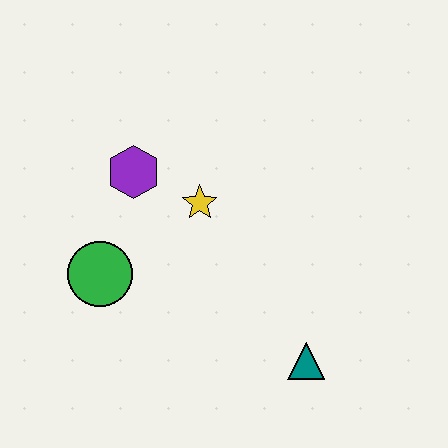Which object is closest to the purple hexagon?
The yellow star is closest to the purple hexagon.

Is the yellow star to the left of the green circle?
No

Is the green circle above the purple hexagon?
No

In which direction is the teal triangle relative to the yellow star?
The teal triangle is below the yellow star.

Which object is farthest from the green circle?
The teal triangle is farthest from the green circle.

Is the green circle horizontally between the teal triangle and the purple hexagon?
No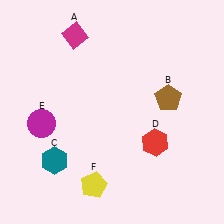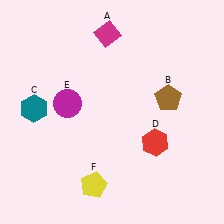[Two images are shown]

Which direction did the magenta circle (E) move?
The magenta circle (E) moved right.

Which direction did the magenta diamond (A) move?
The magenta diamond (A) moved right.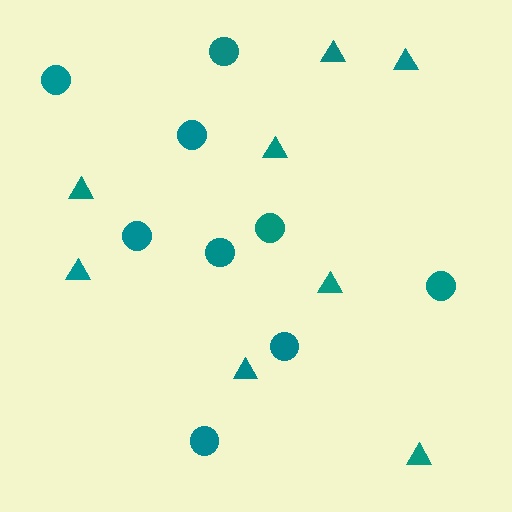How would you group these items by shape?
There are 2 groups: one group of circles (9) and one group of triangles (8).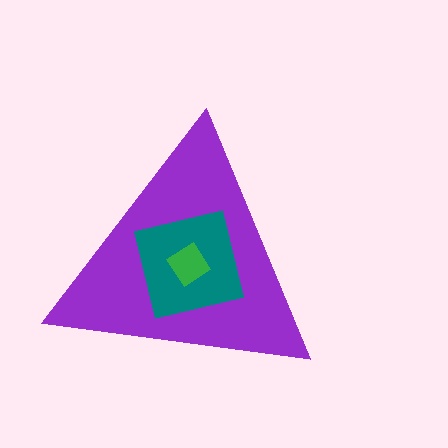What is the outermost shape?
The purple triangle.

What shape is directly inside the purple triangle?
The teal square.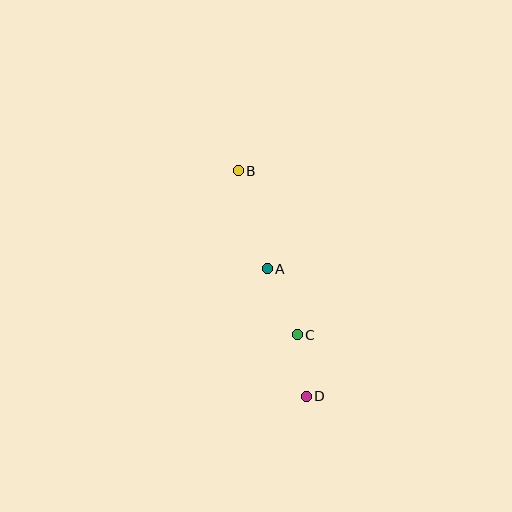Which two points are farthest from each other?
Points B and D are farthest from each other.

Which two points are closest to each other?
Points C and D are closest to each other.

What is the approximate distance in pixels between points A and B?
The distance between A and B is approximately 102 pixels.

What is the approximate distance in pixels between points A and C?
The distance between A and C is approximately 73 pixels.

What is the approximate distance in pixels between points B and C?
The distance between B and C is approximately 174 pixels.